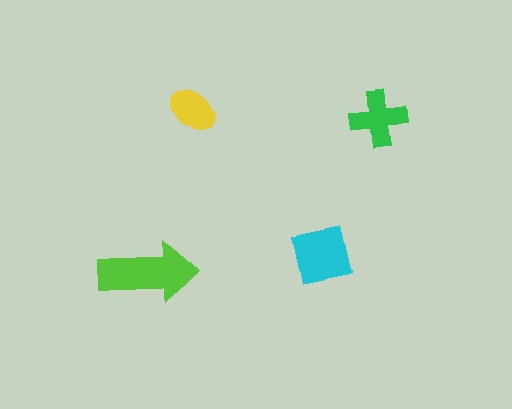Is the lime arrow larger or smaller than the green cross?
Larger.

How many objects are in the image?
There are 4 objects in the image.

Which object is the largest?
The lime arrow.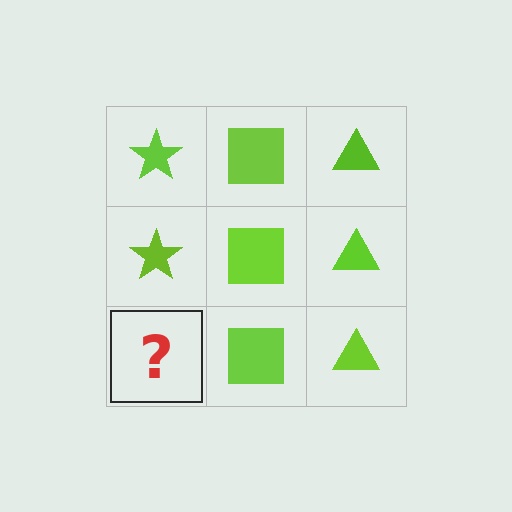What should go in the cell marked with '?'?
The missing cell should contain a lime star.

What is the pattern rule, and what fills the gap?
The rule is that each column has a consistent shape. The gap should be filled with a lime star.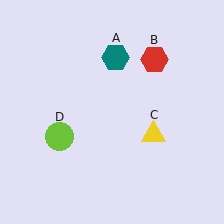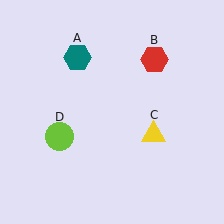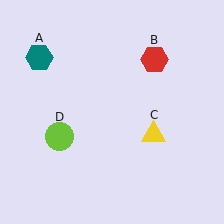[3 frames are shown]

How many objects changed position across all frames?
1 object changed position: teal hexagon (object A).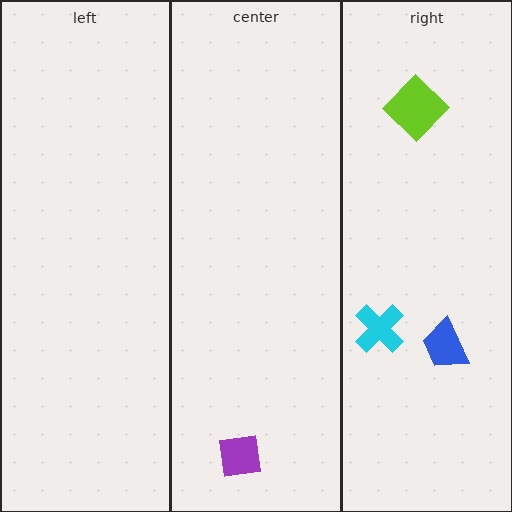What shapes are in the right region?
The lime diamond, the cyan cross, the blue trapezoid.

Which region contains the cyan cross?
The right region.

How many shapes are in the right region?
3.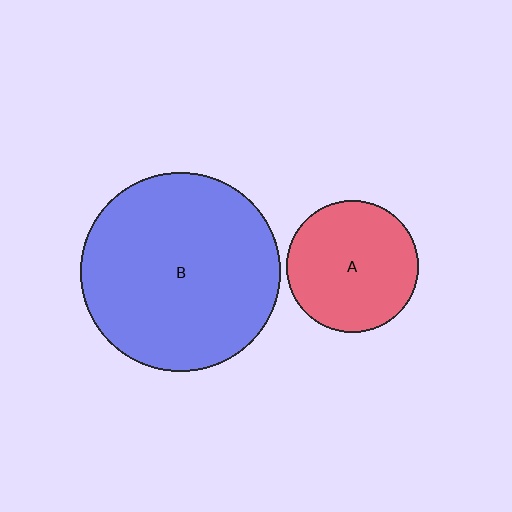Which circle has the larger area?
Circle B (blue).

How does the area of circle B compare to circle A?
Approximately 2.3 times.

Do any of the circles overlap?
No, none of the circles overlap.